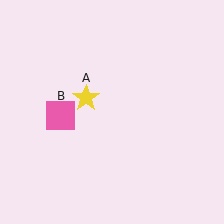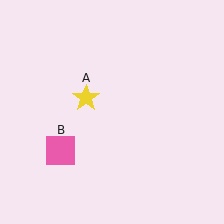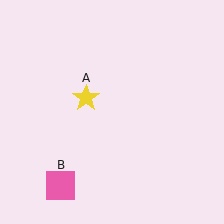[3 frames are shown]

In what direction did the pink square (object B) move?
The pink square (object B) moved down.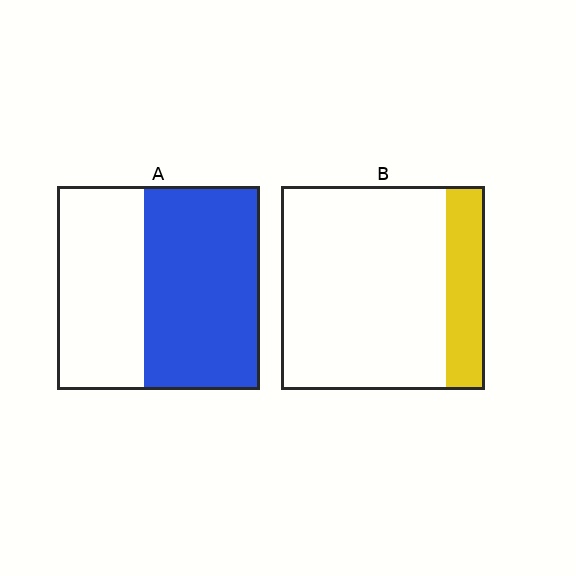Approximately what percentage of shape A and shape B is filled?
A is approximately 55% and B is approximately 20%.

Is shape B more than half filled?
No.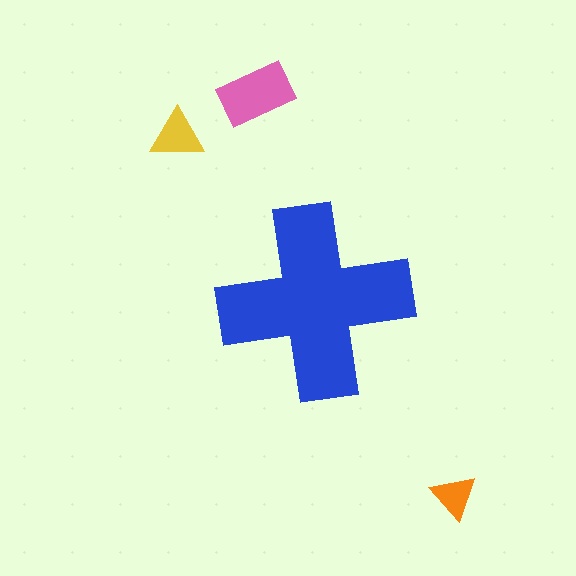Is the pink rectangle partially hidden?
No, the pink rectangle is fully visible.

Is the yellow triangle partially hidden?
No, the yellow triangle is fully visible.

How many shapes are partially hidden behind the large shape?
0 shapes are partially hidden.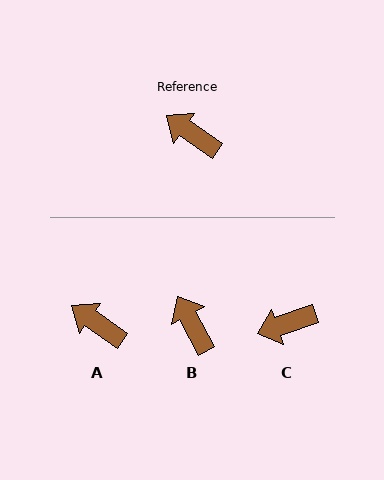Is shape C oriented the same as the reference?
No, it is off by about 54 degrees.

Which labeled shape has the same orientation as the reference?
A.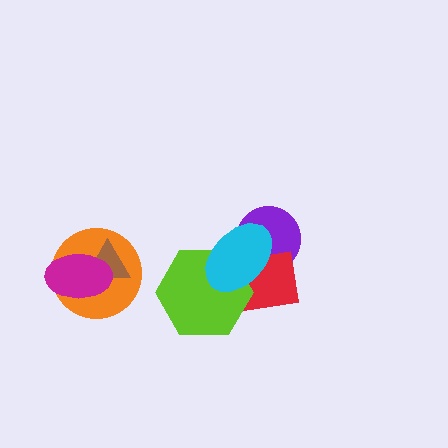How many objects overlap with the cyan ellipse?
3 objects overlap with the cyan ellipse.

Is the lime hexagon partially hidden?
Yes, it is partially covered by another shape.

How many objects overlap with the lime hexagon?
2 objects overlap with the lime hexagon.